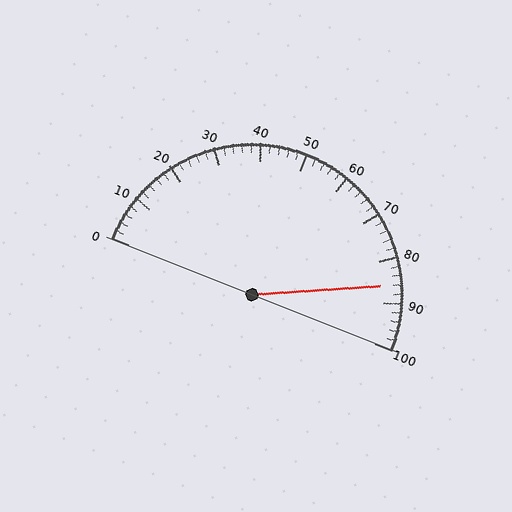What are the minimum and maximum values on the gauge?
The gauge ranges from 0 to 100.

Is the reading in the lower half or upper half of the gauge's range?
The reading is in the upper half of the range (0 to 100).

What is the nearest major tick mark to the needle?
The nearest major tick mark is 90.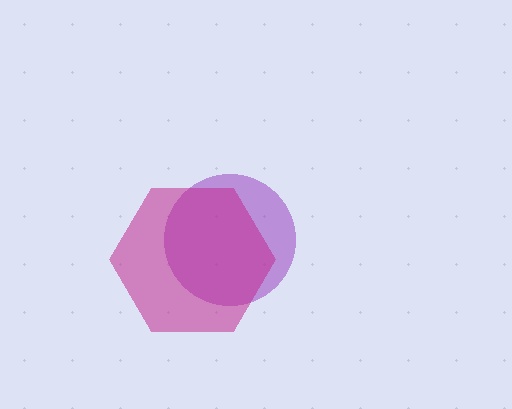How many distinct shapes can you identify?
There are 2 distinct shapes: a purple circle, a magenta hexagon.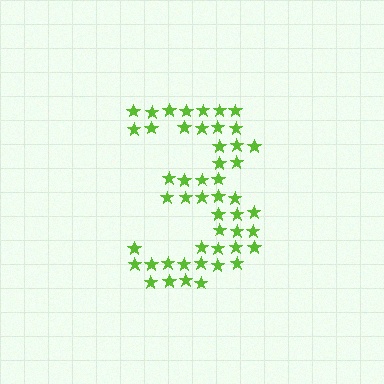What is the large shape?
The large shape is the digit 3.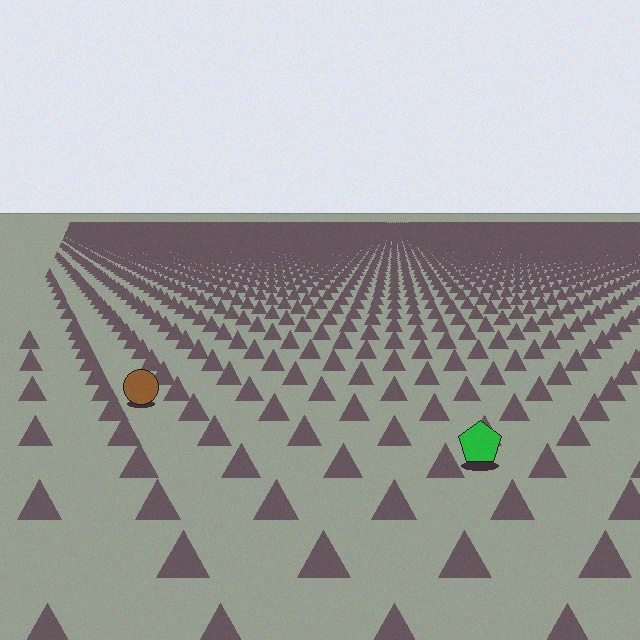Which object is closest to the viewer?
The green pentagon is closest. The texture marks near it are larger and more spread out.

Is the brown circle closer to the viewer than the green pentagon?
No. The green pentagon is closer — you can tell from the texture gradient: the ground texture is coarser near it.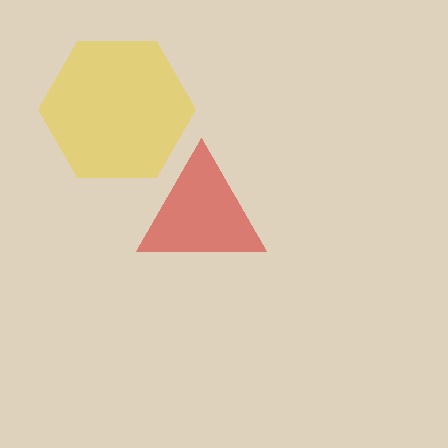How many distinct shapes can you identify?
There are 2 distinct shapes: a yellow hexagon, a red triangle.